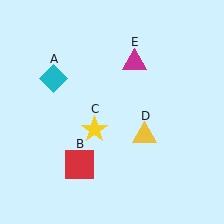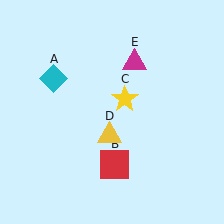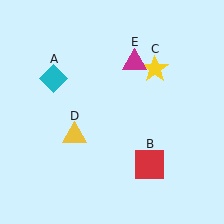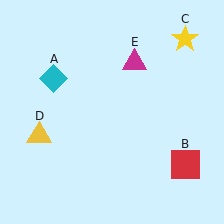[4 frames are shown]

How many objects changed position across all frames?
3 objects changed position: red square (object B), yellow star (object C), yellow triangle (object D).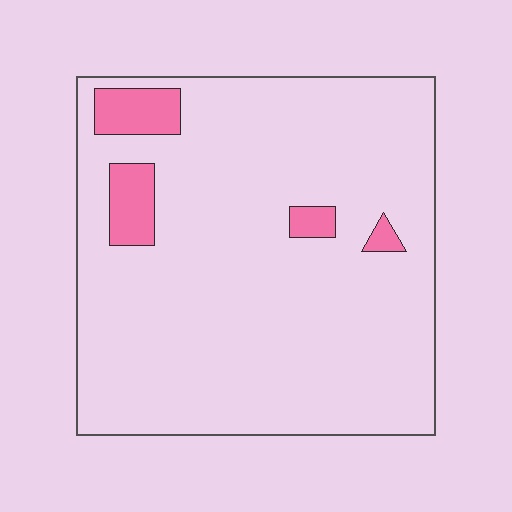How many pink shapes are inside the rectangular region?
4.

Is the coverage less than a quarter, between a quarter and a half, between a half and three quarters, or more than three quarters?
Less than a quarter.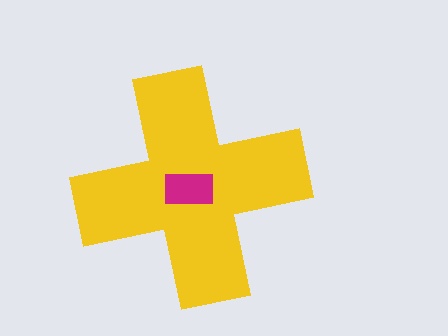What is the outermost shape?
The yellow cross.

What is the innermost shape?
The magenta rectangle.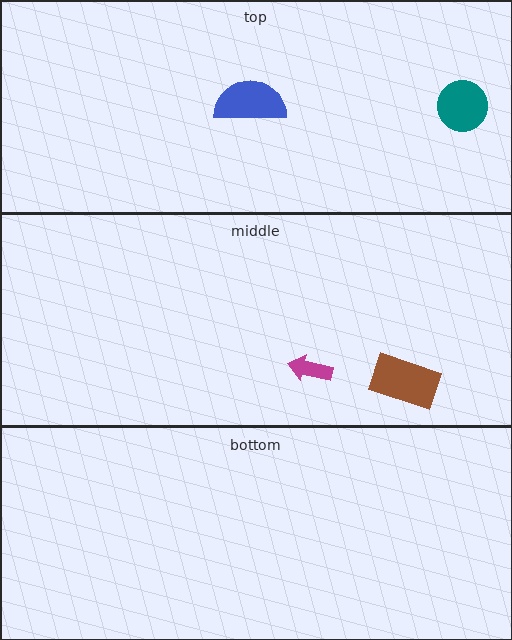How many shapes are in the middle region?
2.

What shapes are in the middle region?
The magenta arrow, the brown rectangle.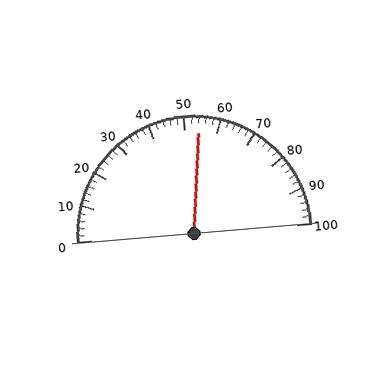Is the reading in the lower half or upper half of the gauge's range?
The reading is in the upper half of the range (0 to 100).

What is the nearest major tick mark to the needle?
The nearest major tick mark is 50.